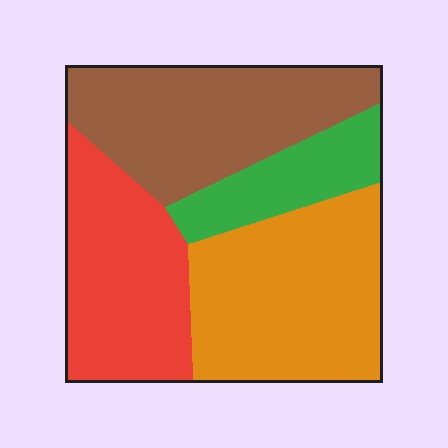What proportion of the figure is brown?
Brown covers 29% of the figure.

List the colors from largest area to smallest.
From largest to smallest: orange, brown, red, green.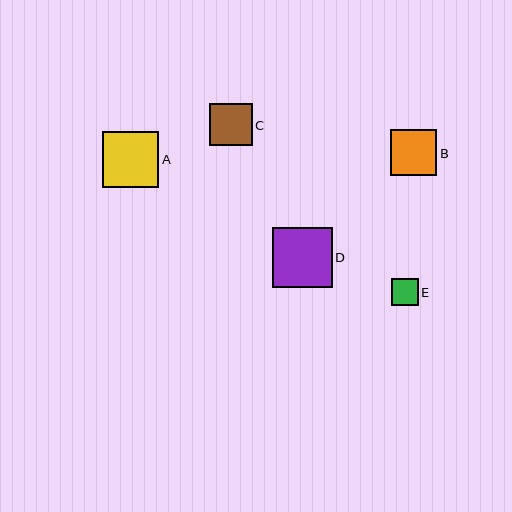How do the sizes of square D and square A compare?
Square D and square A are approximately the same size.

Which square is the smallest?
Square E is the smallest with a size of approximately 27 pixels.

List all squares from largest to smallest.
From largest to smallest: D, A, B, C, E.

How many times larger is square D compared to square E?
Square D is approximately 2.3 times the size of square E.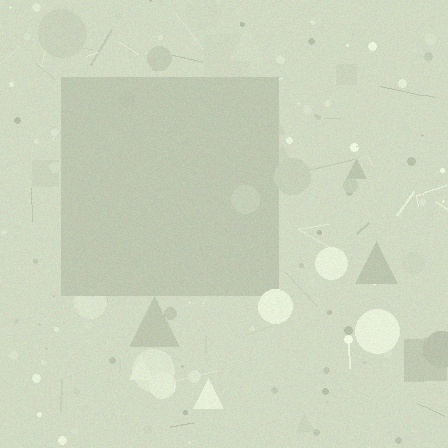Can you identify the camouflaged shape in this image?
The camouflaged shape is a square.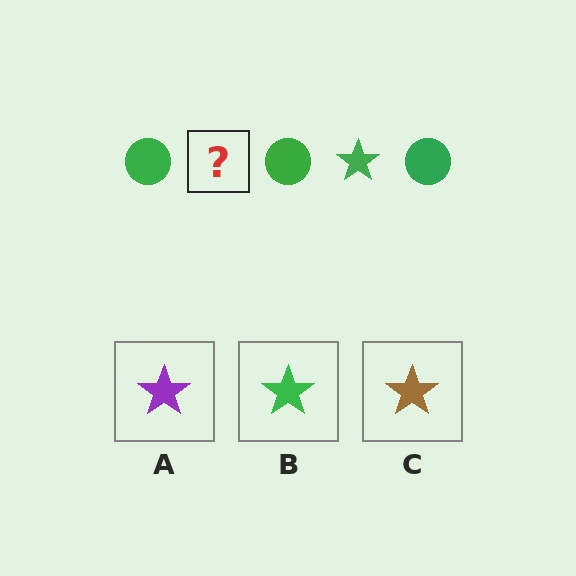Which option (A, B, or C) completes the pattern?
B.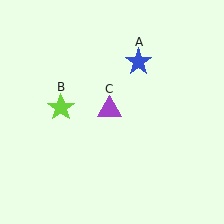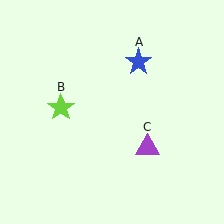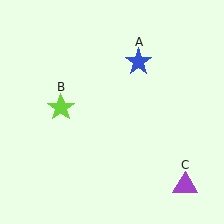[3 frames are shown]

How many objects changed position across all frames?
1 object changed position: purple triangle (object C).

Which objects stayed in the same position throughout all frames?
Blue star (object A) and lime star (object B) remained stationary.